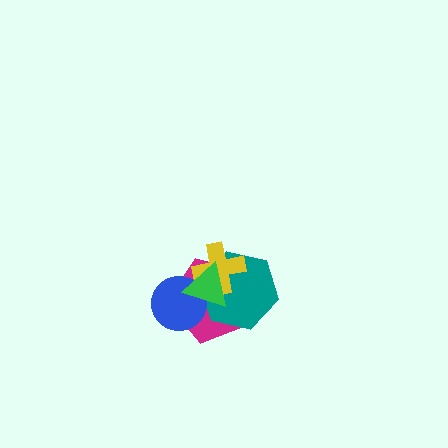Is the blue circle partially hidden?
Yes, it is partially covered by another shape.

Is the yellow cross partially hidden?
Yes, it is partially covered by another shape.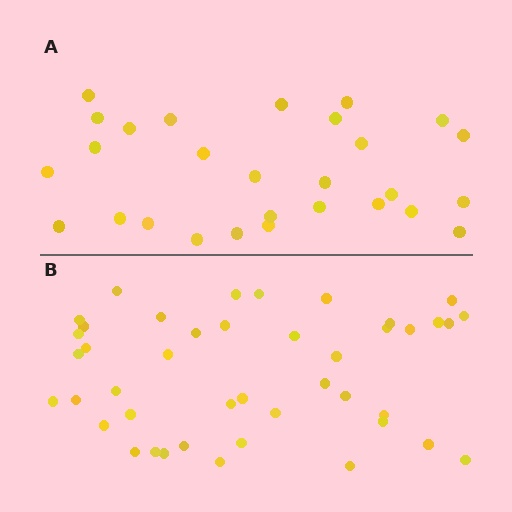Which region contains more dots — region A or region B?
Region B (the bottom region) has more dots.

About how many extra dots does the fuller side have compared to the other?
Region B has approximately 15 more dots than region A.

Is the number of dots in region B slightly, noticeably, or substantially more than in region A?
Region B has substantially more. The ratio is roughly 1.5 to 1.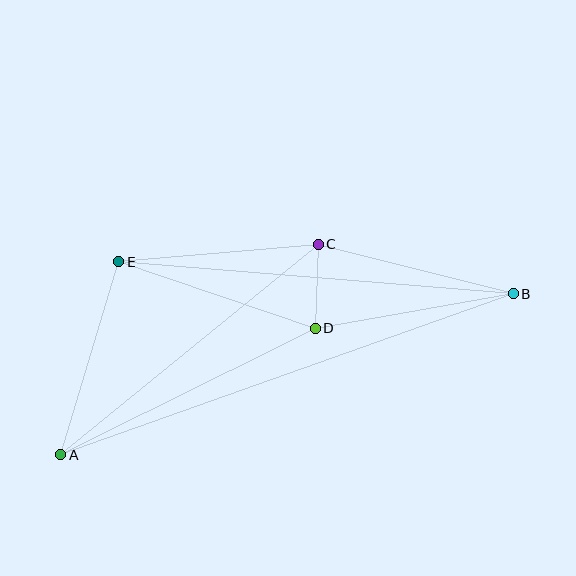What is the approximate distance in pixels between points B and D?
The distance between B and D is approximately 201 pixels.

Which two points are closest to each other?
Points C and D are closest to each other.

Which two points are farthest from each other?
Points A and B are farthest from each other.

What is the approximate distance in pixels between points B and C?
The distance between B and C is approximately 201 pixels.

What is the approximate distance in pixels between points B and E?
The distance between B and E is approximately 396 pixels.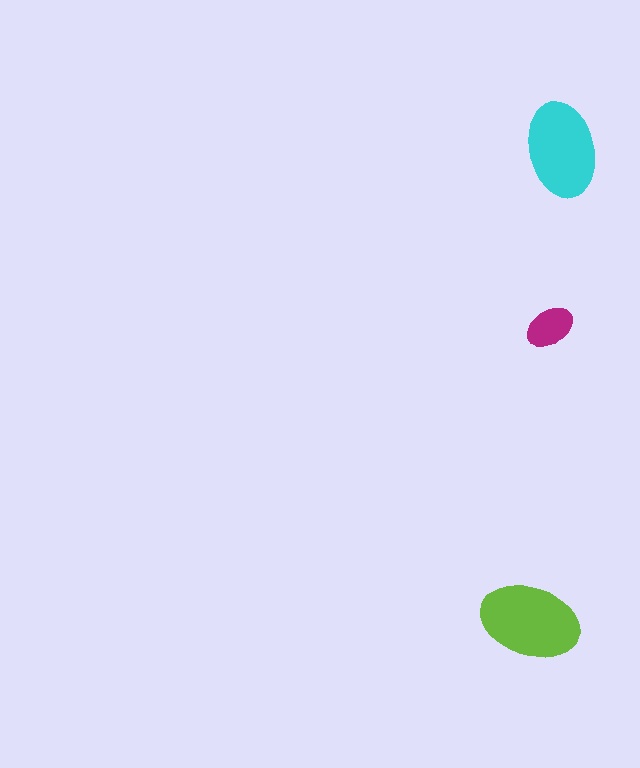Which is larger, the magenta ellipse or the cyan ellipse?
The cyan one.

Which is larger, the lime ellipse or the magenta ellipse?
The lime one.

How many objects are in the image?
There are 3 objects in the image.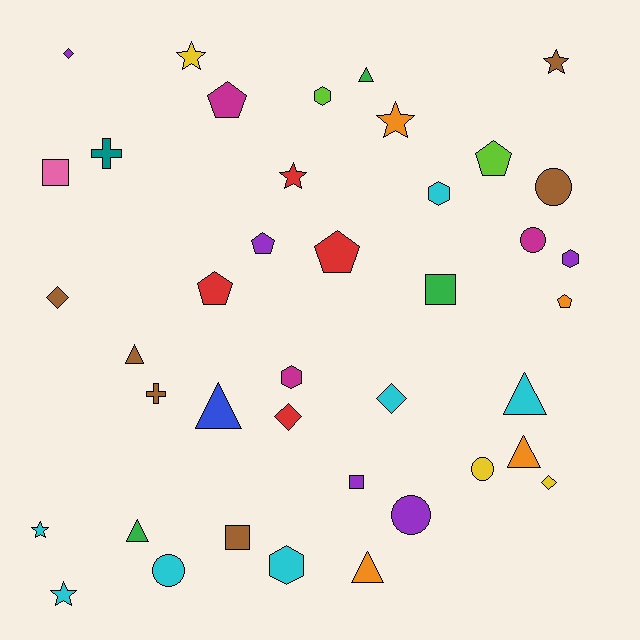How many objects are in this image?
There are 40 objects.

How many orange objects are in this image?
There are 4 orange objects.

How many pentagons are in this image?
There are 6 pentagons.